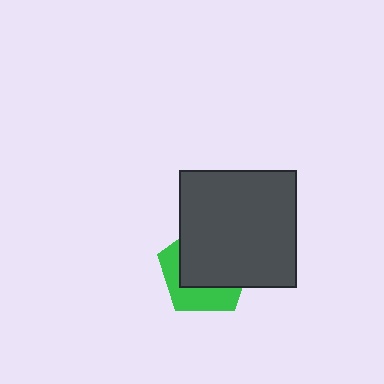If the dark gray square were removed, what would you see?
You would see the complete green pentagon.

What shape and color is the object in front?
The object in front is a dark gray square.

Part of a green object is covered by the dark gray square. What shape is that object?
It is a pentagon.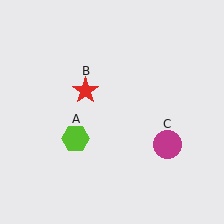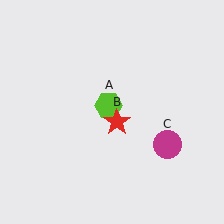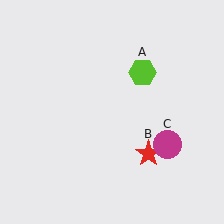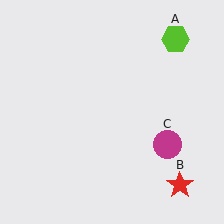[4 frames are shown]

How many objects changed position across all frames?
2 objects changed position: lime hexagon (object A), red star (object B).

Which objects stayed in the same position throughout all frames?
Magenta circle (object C) remained stationary.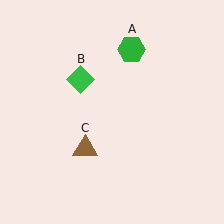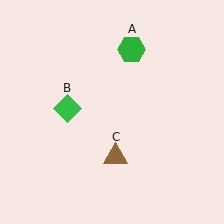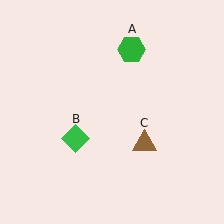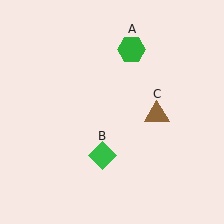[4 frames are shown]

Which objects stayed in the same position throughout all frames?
Green hexagon (object A) remained stationary.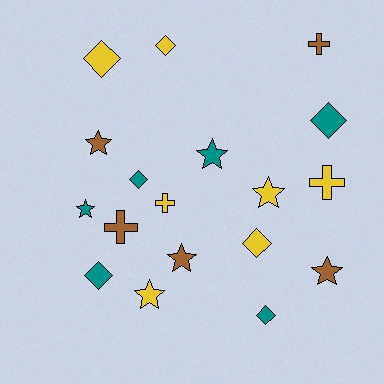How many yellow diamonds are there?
There are 3 yellow diamonds.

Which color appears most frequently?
Yellow, with 7 objects.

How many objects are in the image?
There are 18 objects.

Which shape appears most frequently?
Diamond, with 7 objects.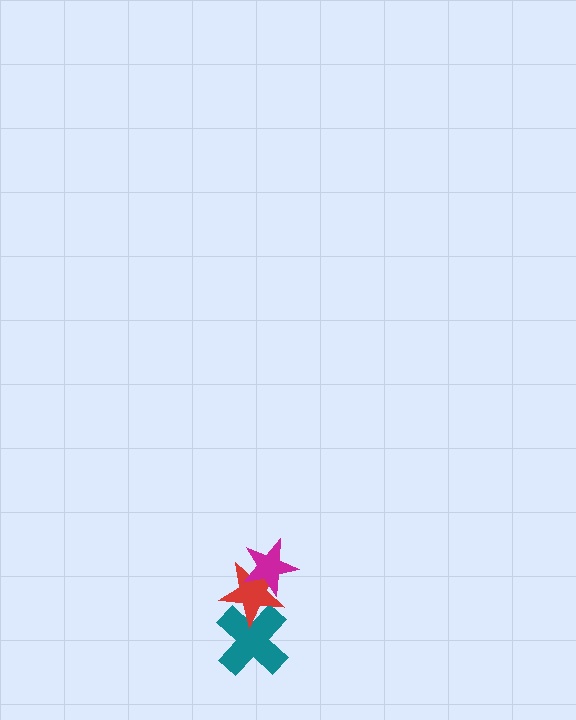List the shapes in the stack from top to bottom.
From top to bottom: the magenta star, the red star, the teal cross.